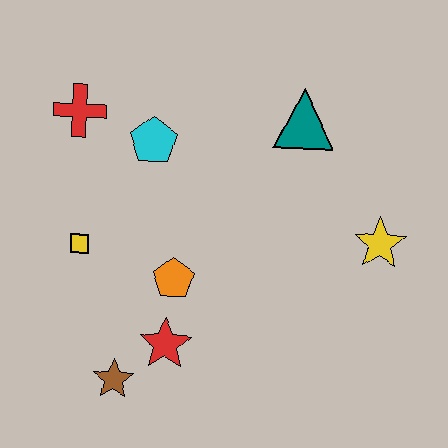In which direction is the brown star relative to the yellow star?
The brown star is to the left of the yellow star.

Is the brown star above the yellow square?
No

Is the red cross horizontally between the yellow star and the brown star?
No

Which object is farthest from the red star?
The teal triangle is farthest from the red star.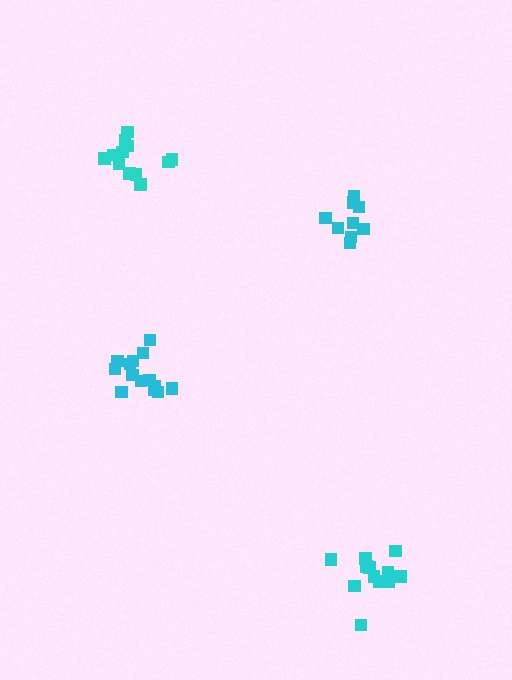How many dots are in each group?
Group 1: 12 dots, Group 2: 9 dots, Group 3: 14 dots, Group 4: 12 dots (47 total).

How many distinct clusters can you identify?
There are 4 distinct clusters.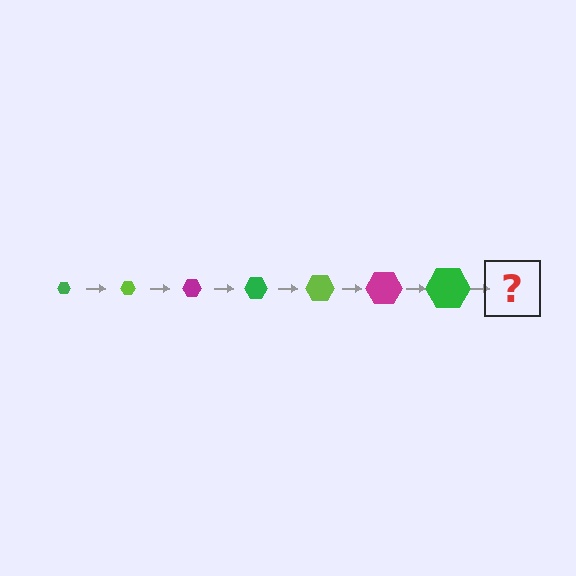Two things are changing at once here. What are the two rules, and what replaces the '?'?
The two rules are that the hexagon grows larger each step and the color cycles through green, lime, and magenta. The '?' should be a lime hexagon, larger than the previous one.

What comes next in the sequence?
The next element should be a lime hexagon, larger than the previous one.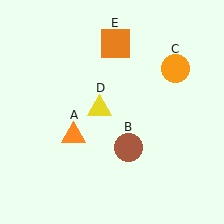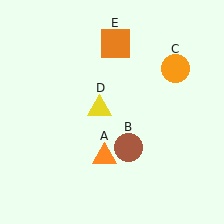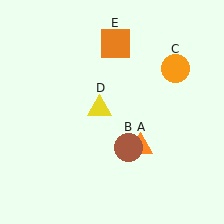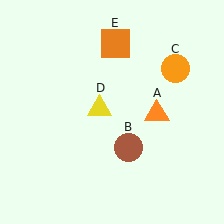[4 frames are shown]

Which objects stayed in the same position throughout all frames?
Brown circle (object B) and orange circle (object C) and yellow triangle (object D) and orange square (object E) remained stationary.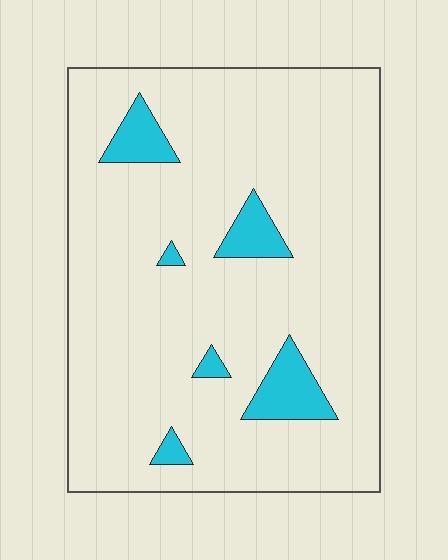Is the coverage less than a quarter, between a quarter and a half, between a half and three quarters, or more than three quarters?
Less than a quarter.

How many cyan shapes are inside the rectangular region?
6.